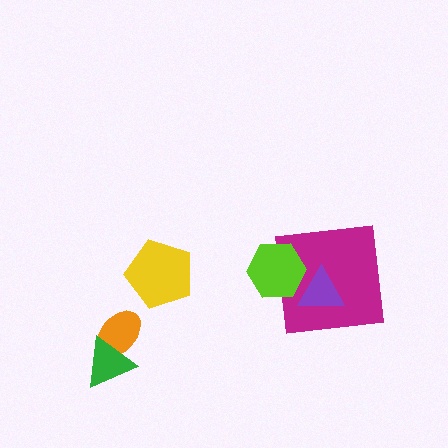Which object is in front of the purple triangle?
The lime hexagon is in front of the purple triangle.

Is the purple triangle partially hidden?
Yes, it is partially covered by another shape.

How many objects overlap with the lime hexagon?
2 objects overlap with the lime hexagon.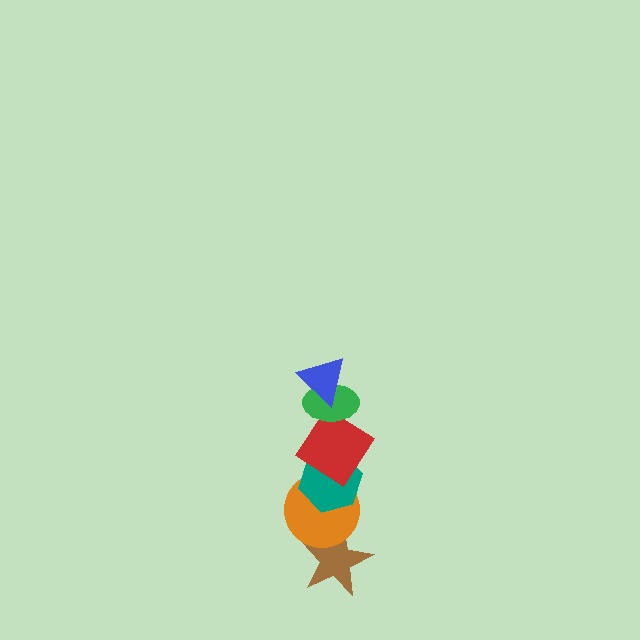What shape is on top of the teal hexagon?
The red diamond is on top of the teal hexagon.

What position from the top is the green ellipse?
The green ellipse is 2nd from the top.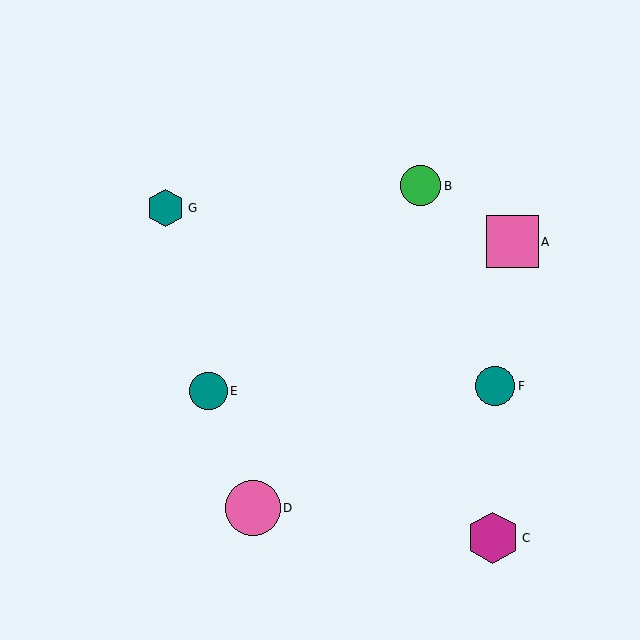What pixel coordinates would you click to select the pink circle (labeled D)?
Click at (253, 508) to select the pink circle D.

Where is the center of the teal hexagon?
The center of the teal hexagon is at (166, 208).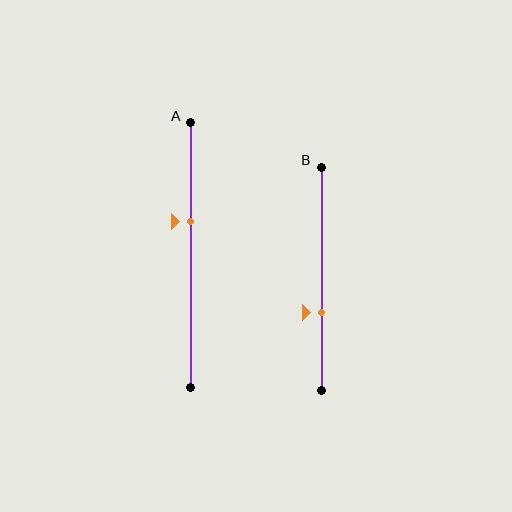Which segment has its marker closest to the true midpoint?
Segment A has its marker closest to the true midpoint.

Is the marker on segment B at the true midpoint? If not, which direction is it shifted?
No, the marker on segment B is shifted downward by about 15% of the segment length.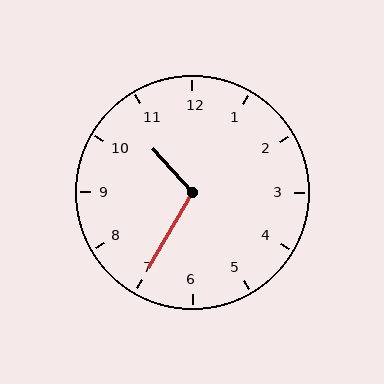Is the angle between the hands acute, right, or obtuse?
It is obtuse.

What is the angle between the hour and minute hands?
Approximately 108 degrees.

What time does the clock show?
10:35.